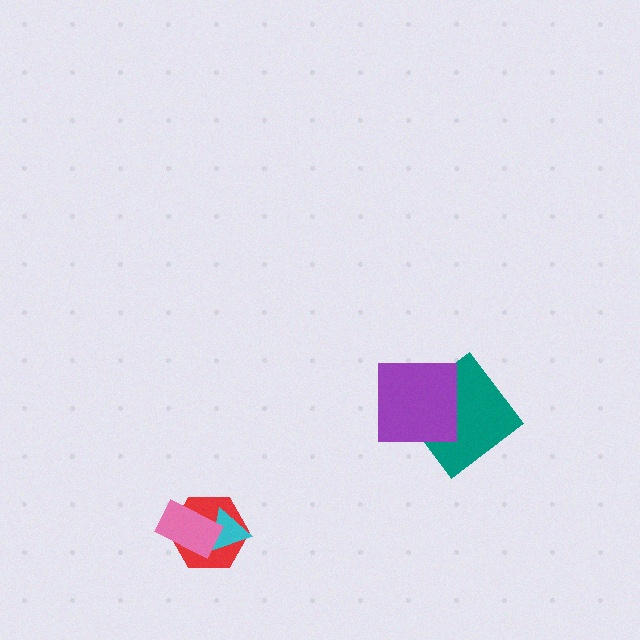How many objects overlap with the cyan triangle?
2 objects overlap with the cyan triangle.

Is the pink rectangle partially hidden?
No, no other shape covers it.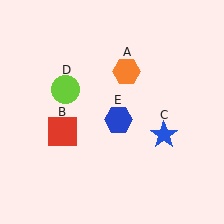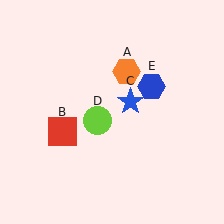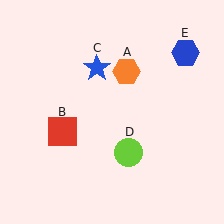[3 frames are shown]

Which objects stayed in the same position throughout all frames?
Orange hexagon (object A) and red square (object B) remained stationary.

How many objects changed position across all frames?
3 objects changed position: blue star (object C), lime circle (object D), blue hexagon (object E).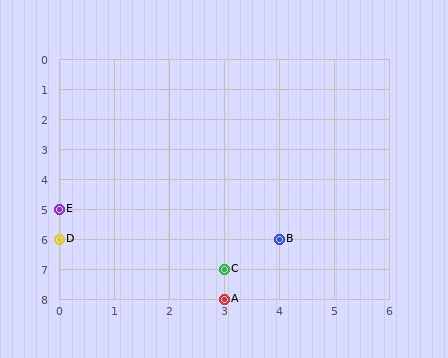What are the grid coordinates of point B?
Point B is at grid coordinates (4, 6).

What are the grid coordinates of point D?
Point D is at grid coordinates (0, 6).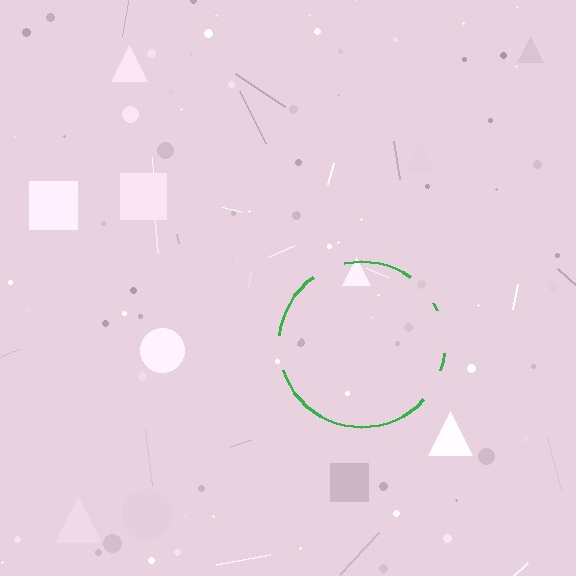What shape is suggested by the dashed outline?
The dashed outline suggests a circle.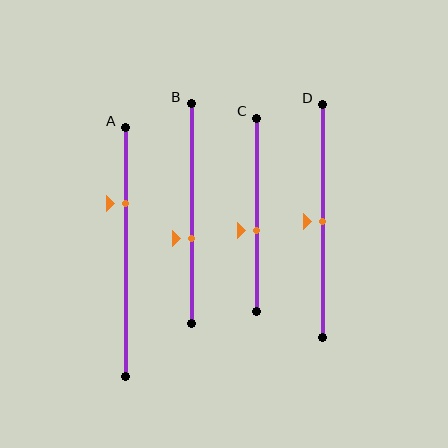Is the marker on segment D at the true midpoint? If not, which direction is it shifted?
Yes, the marker on segment D is at the true midpoint.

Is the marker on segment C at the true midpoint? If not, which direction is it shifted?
No, the marker on segment C is shifted downward by about 8% of the segment length.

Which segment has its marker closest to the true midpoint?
Segment D has its marker closest to the true midpoint.